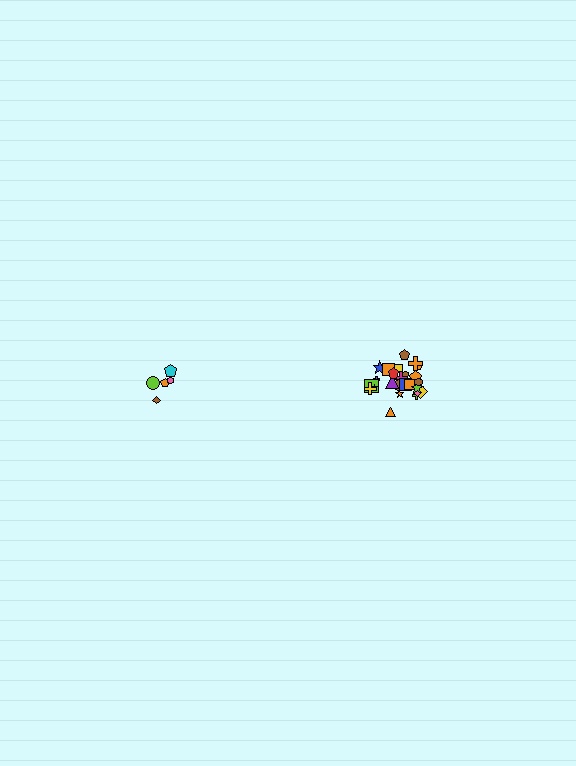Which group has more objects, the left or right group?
The right group.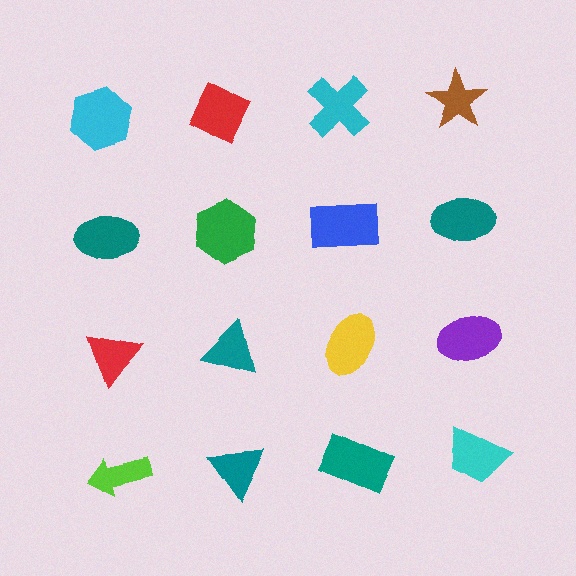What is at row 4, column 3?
A teal rectangle.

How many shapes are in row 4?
4 shapes.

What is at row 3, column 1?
A red triangle.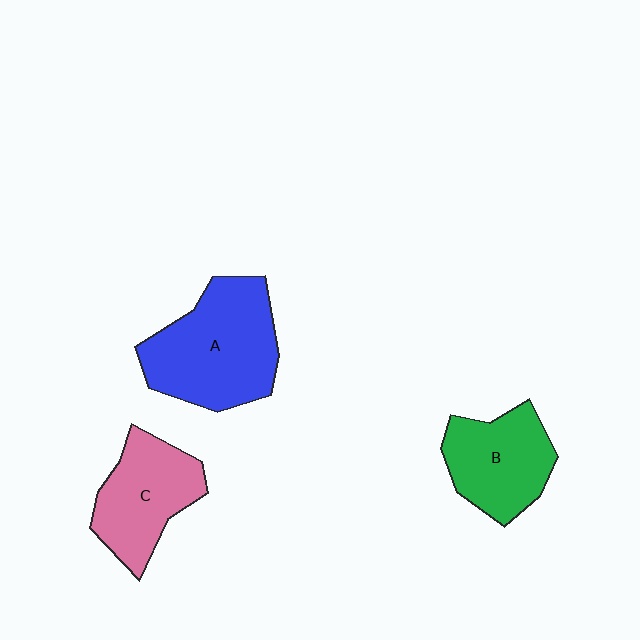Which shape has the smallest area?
Shape B (green).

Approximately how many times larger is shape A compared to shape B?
Approximately 1.4 times.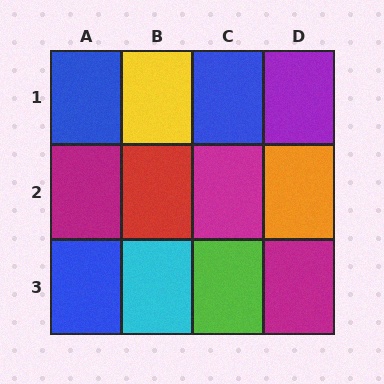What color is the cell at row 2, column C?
Magenta.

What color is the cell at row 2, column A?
Magenta.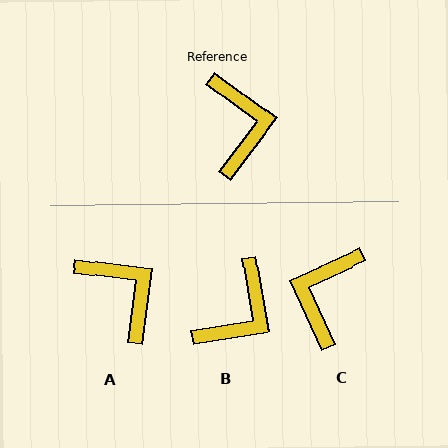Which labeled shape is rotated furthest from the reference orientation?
C, about 151 degrees away.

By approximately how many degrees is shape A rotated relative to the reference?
Approximately 29 degrees counter-clockwise.